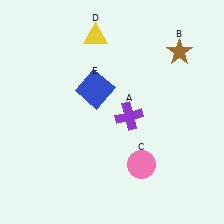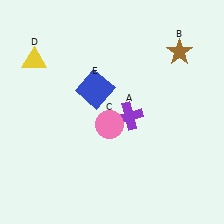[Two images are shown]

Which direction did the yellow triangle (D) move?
The yellow triangle (D) moved left.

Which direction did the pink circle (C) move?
The pink circle (C) moved up.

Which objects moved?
The objects that moved are: the pink circle (C), the yellow triangle (D).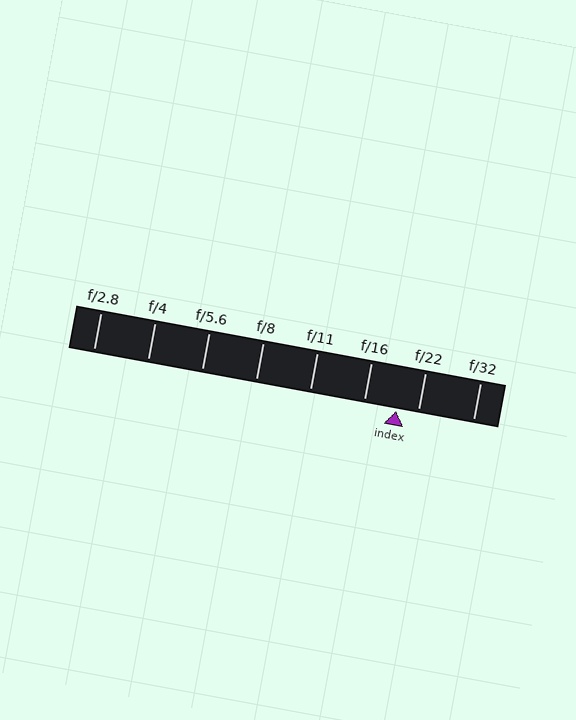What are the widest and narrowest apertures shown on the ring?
The widest aperture shown is f/2.8 and the narrowest is f/32.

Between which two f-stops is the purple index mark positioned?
The index mark is between f/16 and f/22.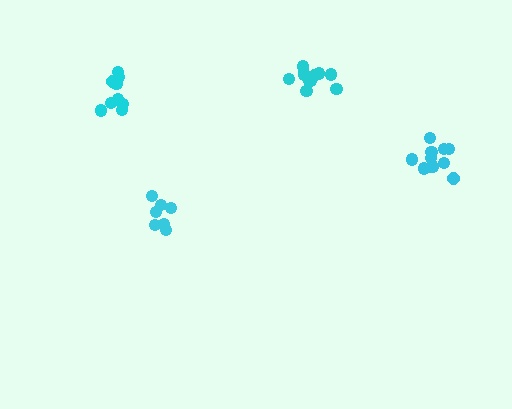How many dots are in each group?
Group 1: 12 dots, Group 2: 11 dots, Group 3: 7 dots, Group 4: 10 dots (40 total).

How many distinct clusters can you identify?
There are 4 distinct clusters.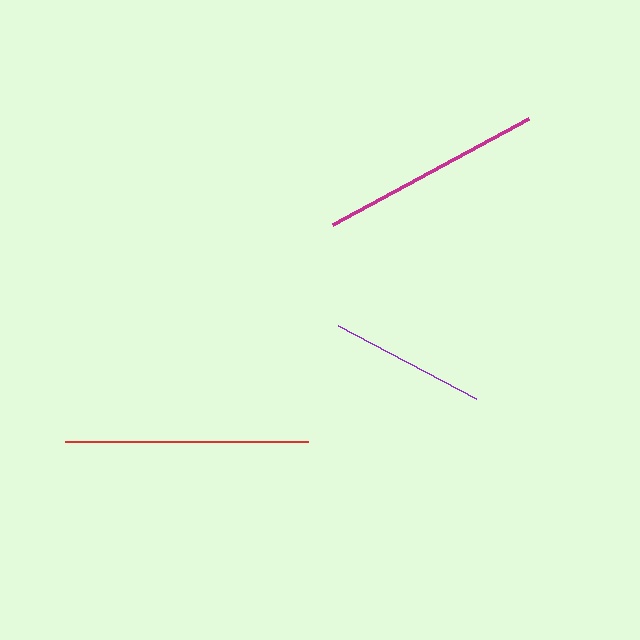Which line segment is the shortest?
The purple line is the shortest at approximately 156 pixels.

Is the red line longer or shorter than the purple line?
The red line is longer than the purple line.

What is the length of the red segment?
The red segment is approximately 243 pixels long.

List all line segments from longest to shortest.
From longest to shortest: red, magenta, purple.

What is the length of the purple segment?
The purple segment is approximately 156 pixels long.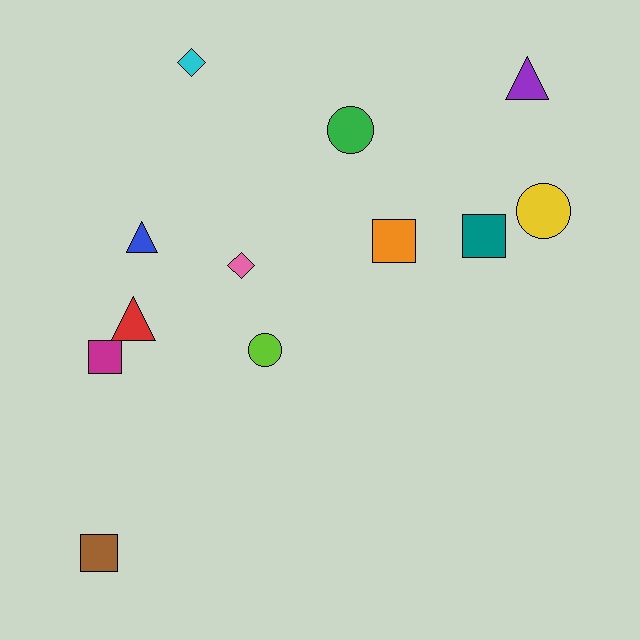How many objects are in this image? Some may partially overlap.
There are 12 objects.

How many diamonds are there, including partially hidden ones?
There are 2 diamonds.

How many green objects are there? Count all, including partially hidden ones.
There is 1 green object.